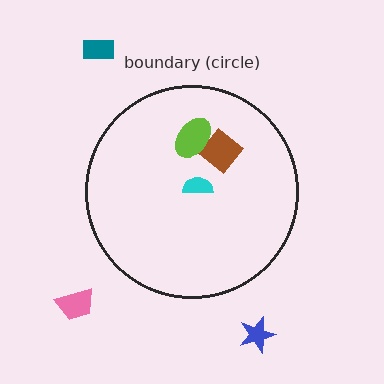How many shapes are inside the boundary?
3 inside, 3 outside.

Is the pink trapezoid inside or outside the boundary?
Outside.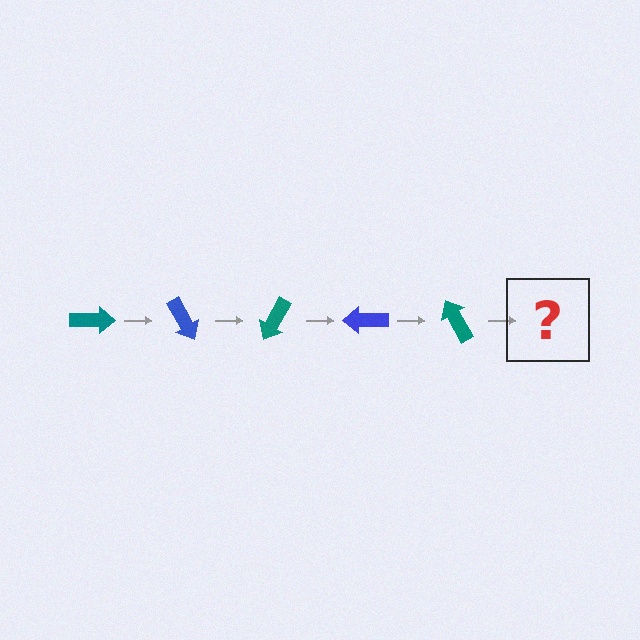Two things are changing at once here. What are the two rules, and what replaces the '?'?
The two rules are that it rotates 60 degrees each step and the color cycles through teal and blue. The '?' should be a blue arrow, rotated 300 degrees from the start.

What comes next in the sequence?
The next element should be a blue arrow, rotated 300 degrees from the start.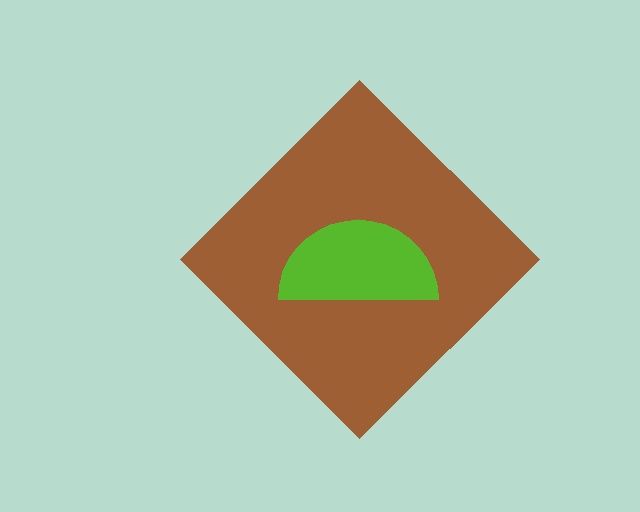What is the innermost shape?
The lime semicircle.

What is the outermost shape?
The brown diamond.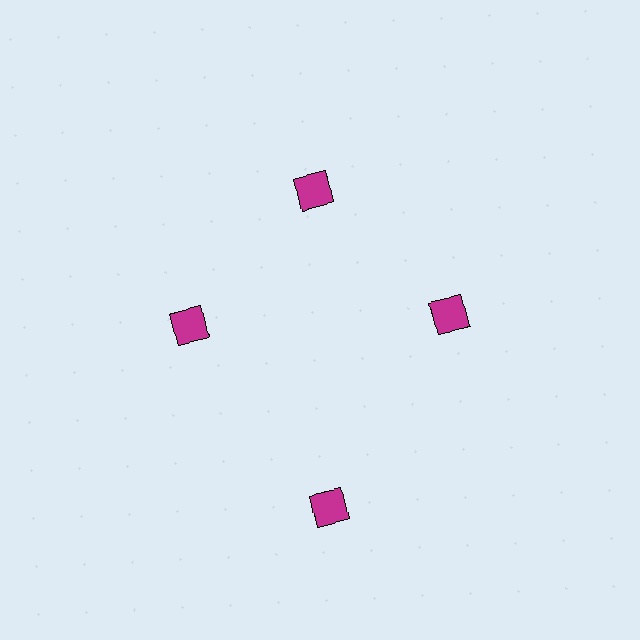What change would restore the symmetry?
The symmetry would be restored by moving it inward, back onto the ring so that all 4 diamonds sit at equal angles and equal distance from the center.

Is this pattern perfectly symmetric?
No. The 4 magenta diamonds are arranged in a ring, but one element near the 6 o'clock position is pushed outward from the center, breaking the 4-fold rotational symmetry.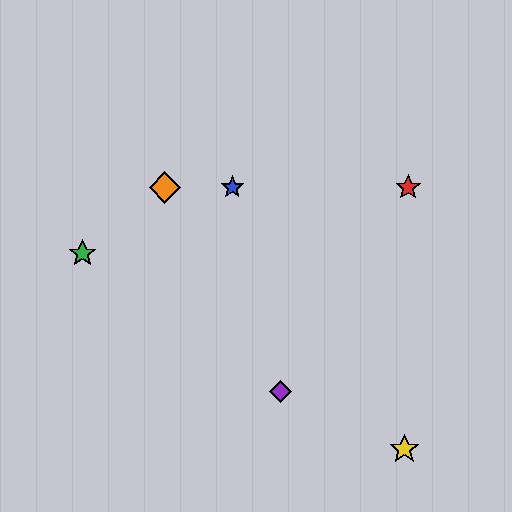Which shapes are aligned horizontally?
The red star, the blue star, the orange diamond are aligned horizontally.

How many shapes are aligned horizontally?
3 shapes (the red star, the blue star, the orange diamond) are aligned horizontally.